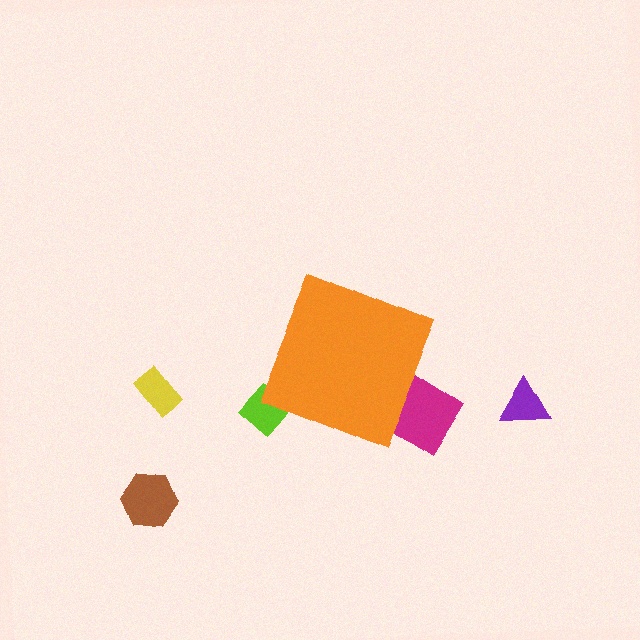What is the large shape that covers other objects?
An orange diamond.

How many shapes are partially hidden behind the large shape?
2 shapes are partially hidden.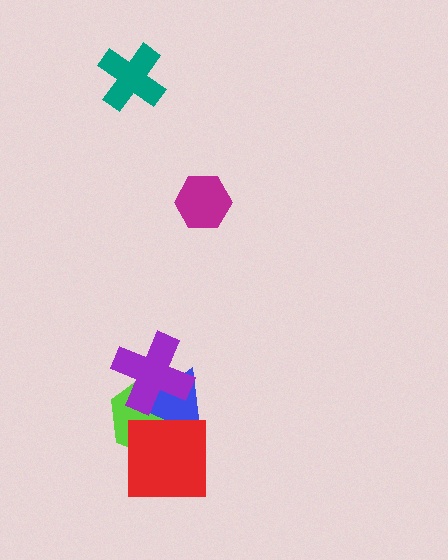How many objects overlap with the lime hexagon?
3 objects overlap with the lime hexagon.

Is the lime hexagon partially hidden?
Yes, it is partially covered by another shape.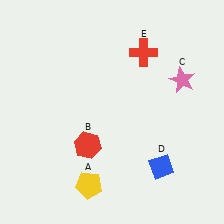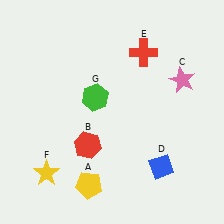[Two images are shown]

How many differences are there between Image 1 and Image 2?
There are 2 differences between the two images.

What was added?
A yellow star (F), a green hexagon (G) were added in Image 2.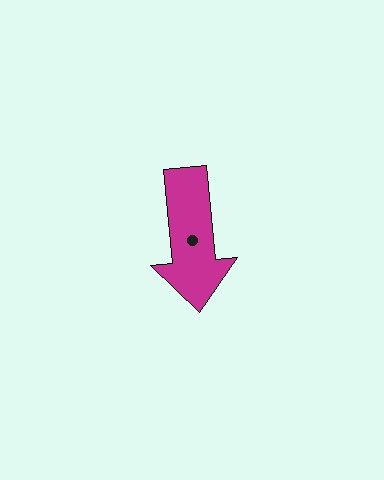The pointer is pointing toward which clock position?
Roughly 6 o'clock.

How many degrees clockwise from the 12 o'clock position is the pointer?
Approximately 174 degrees.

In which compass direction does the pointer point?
South.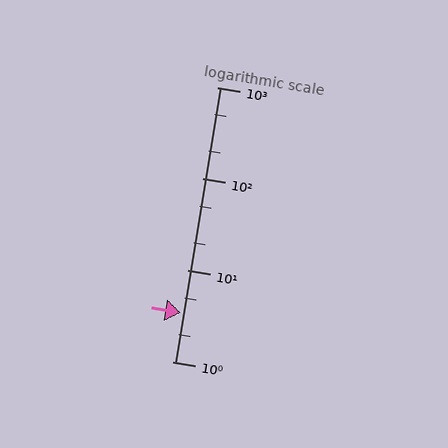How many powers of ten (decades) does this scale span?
The scale spans 3 decades, from 1 to 1000.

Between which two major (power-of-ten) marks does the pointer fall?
The pointer is between 1 and 10.